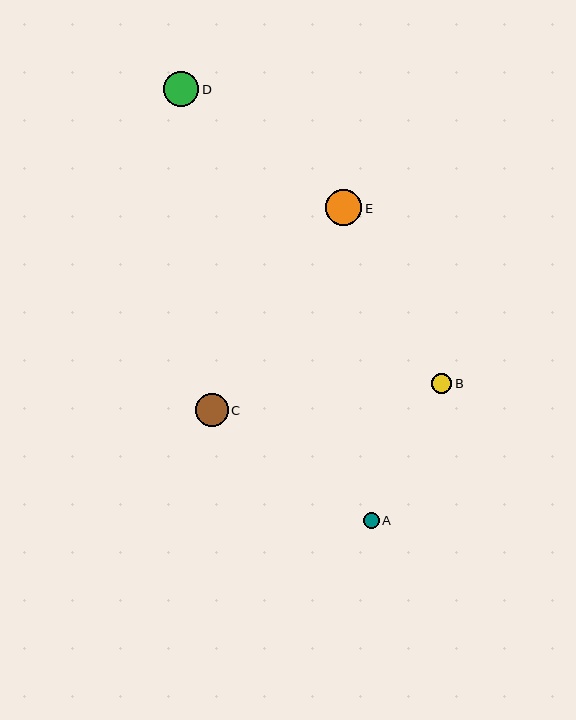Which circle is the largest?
Circle E is the largest with a size of approximately 36 pixels.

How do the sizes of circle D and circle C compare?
Circle D and circle C are approximately the same size.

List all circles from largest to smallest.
From largest to smallest: E, D, C, B, A.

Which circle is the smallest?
Circle A is the smallest with a size of approximately 16 pixels.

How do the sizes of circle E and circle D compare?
Circle E and circle D are approximately the same size.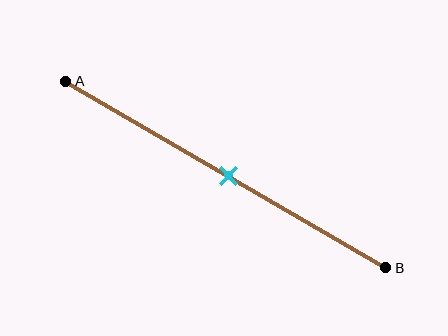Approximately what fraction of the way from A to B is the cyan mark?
The cyan mark is approximately 50% of the way from A to B.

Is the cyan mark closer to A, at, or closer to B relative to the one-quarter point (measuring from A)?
The cyan mark is closer to point B than the one-quarter point of segment AB.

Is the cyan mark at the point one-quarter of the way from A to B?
No, the mark is at about 50% from A, not at the 25% one-quarter point.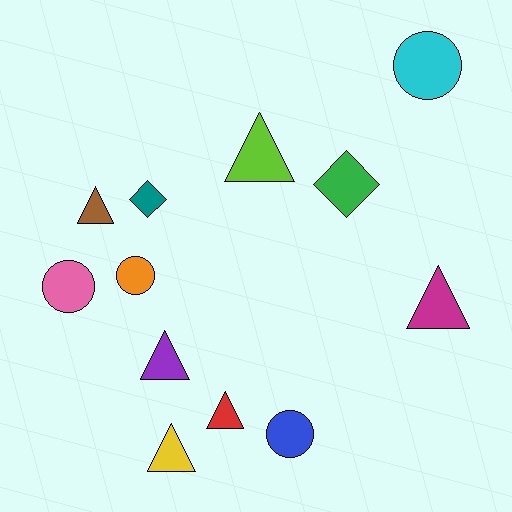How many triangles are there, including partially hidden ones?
There are 6 triangles.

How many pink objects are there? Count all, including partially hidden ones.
There is 1 pink object.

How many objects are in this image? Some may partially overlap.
There are 12 objects.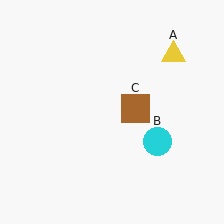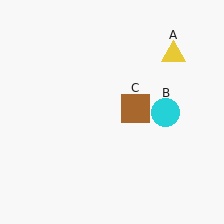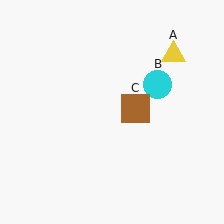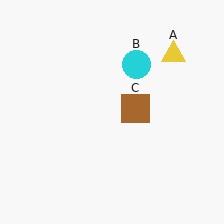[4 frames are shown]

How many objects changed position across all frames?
1 object changed position: cyan circle (object B).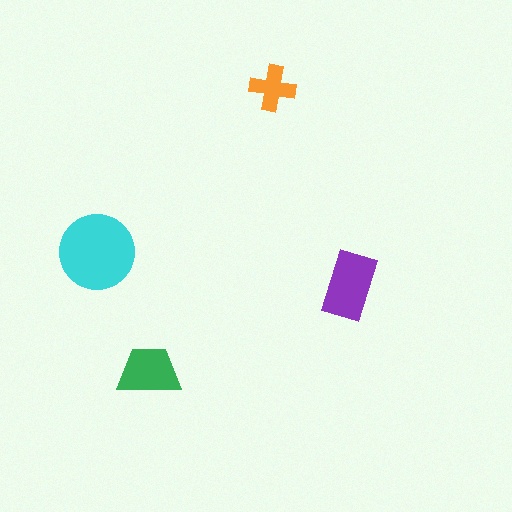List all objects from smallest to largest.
The orange cross, the green trapezoid, the purple rectangle, the cyan circle.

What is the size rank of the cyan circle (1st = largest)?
1st.